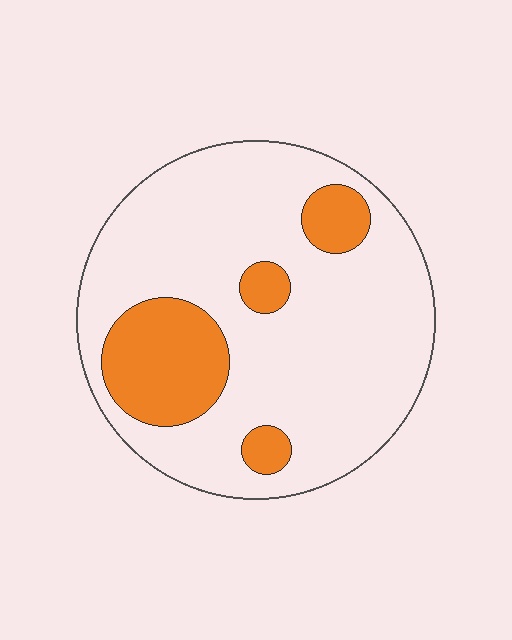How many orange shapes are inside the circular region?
4.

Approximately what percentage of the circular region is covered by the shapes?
Approximately 20%.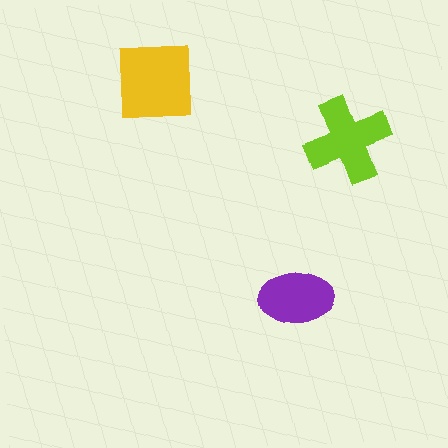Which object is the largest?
The yellow square.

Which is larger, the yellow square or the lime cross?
The yellow square.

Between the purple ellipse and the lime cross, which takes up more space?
The lime cross.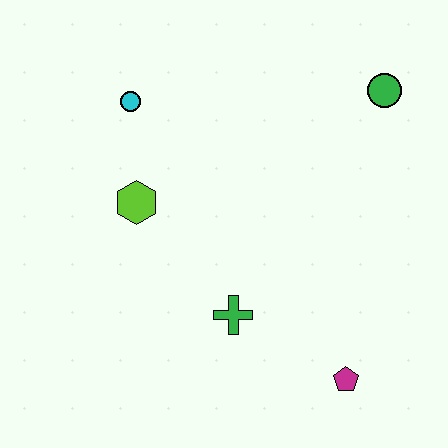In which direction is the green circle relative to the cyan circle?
The green circle is to the right of the cyan circle.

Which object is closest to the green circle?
The cyan circle is closest to the green circle.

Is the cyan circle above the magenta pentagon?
Yes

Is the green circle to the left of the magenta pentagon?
No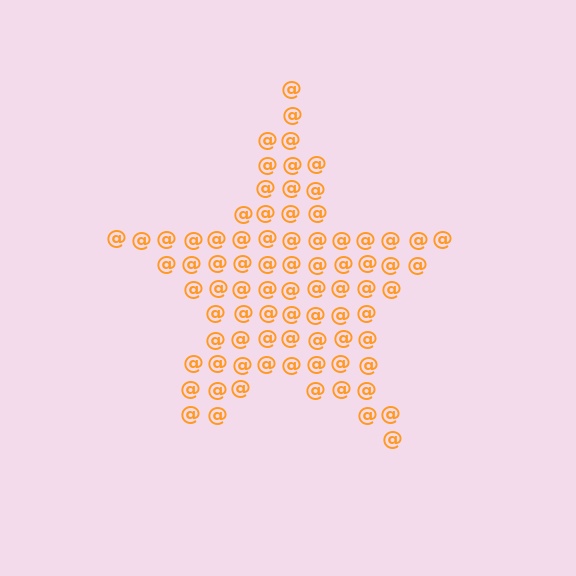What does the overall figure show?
The overall figure shows a star.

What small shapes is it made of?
It is made of small at signs.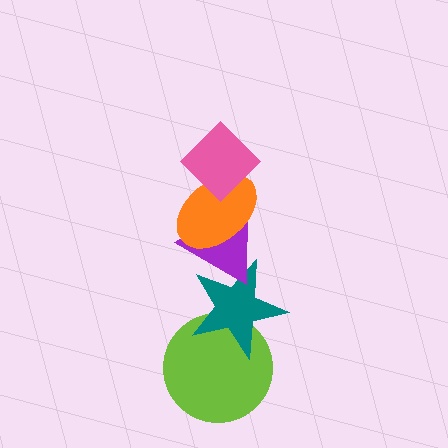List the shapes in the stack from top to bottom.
From top to bottom: the pink diamond, the orange ellipse, the purple triangle, the teal star, the lime circle.